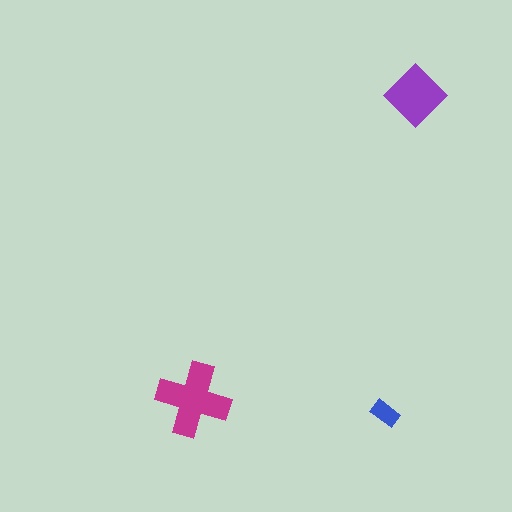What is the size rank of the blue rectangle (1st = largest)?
3rd.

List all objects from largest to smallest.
The magenta cross, the purple diamond, the blue rectangle.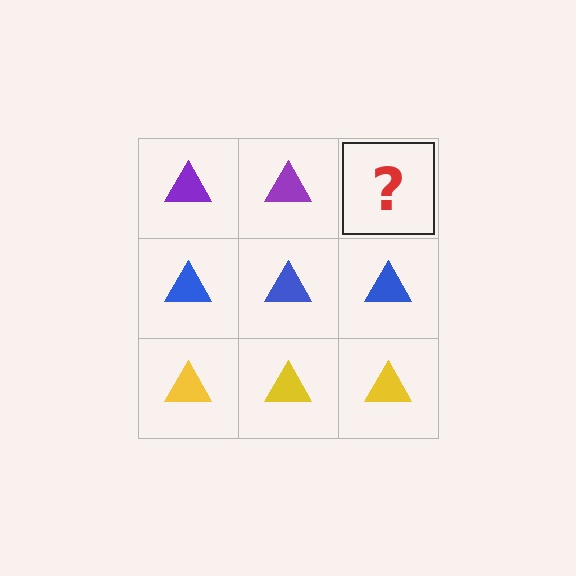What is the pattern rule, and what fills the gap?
The rule is that each row has a consistent color. The gap should be filled with a purple triangle.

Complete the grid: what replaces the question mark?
The question mark should be replaced with a purple triangle.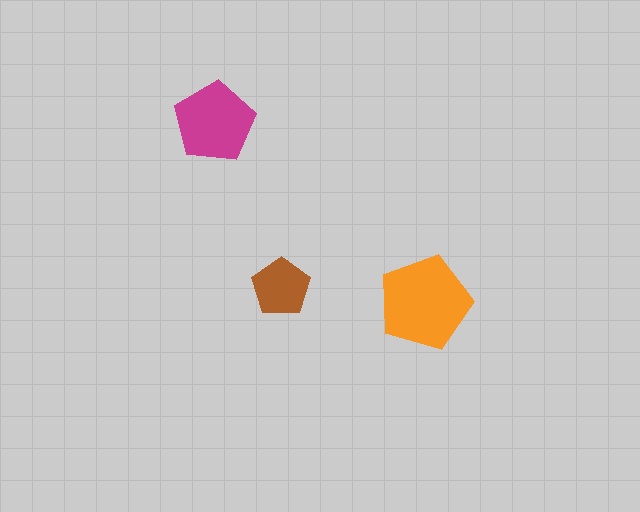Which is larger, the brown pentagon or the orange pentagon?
The orange one.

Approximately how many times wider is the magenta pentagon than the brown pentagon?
About 1.5 times wider.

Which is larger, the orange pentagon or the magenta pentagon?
The orange one.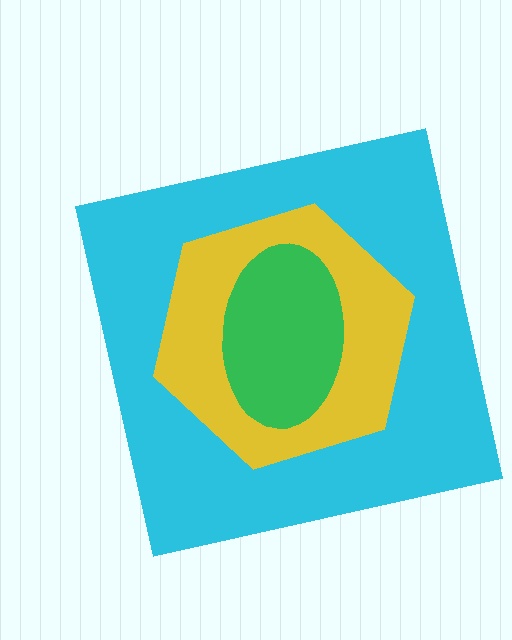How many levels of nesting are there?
3.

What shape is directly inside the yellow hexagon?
The green ellipse.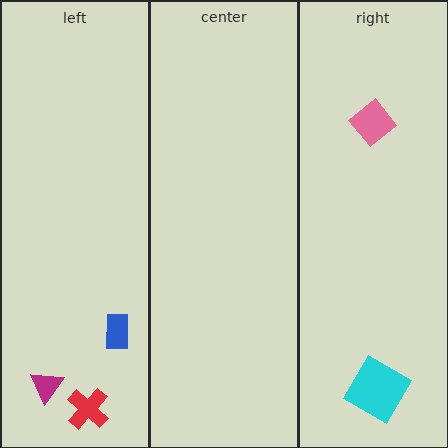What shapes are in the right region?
The pink diamond, the cyan square.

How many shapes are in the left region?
3.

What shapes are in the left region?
The magenta triangle, the red cross, the blue rectangle.